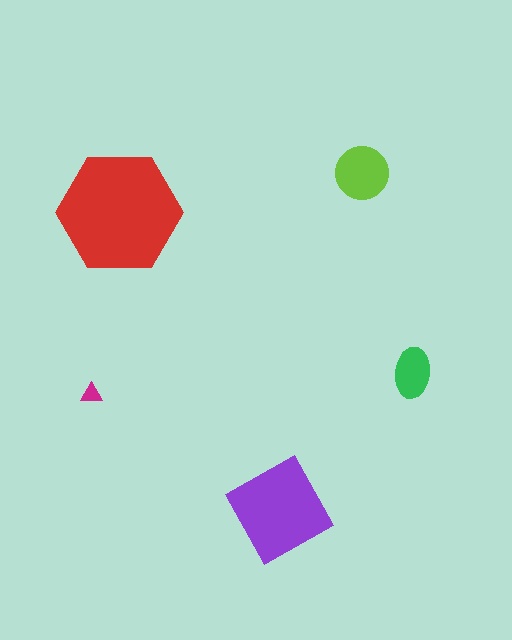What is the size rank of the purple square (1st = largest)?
2nd.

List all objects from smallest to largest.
The magenta triangle, the green ellipse, the lime circle, the purple square, the red hexagon.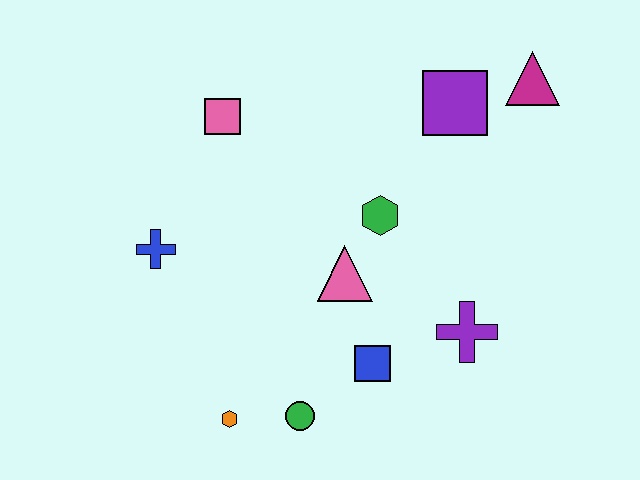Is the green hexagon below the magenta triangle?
Yes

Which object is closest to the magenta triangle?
The purple square is closest to the magenta triangle.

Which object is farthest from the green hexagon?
The orange hexagon is farthest from the green hexagon.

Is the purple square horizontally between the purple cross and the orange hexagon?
Yes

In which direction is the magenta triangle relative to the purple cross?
The magenta triangle is above the purple cross.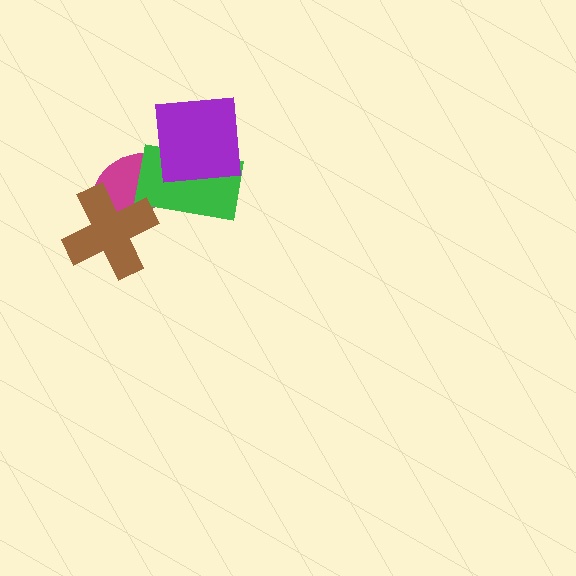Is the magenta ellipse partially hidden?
Yes, it is partially covered by another shape.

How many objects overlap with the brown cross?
1 object overlaps with the brown cross.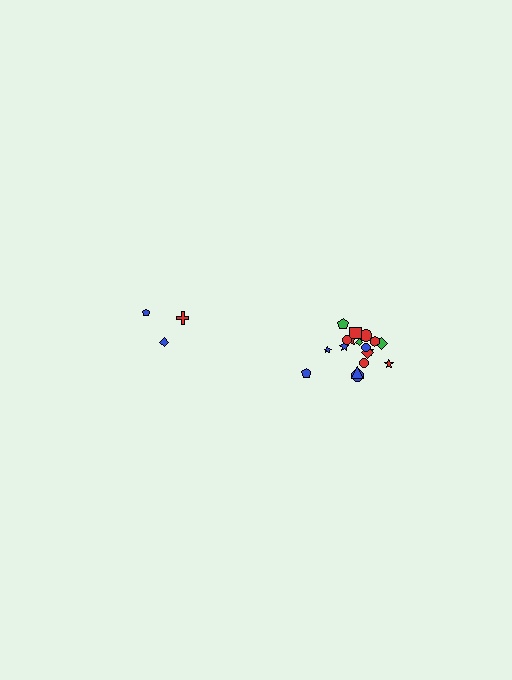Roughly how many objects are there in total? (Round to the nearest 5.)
Roughly 20 objects in total.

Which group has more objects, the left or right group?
The right group.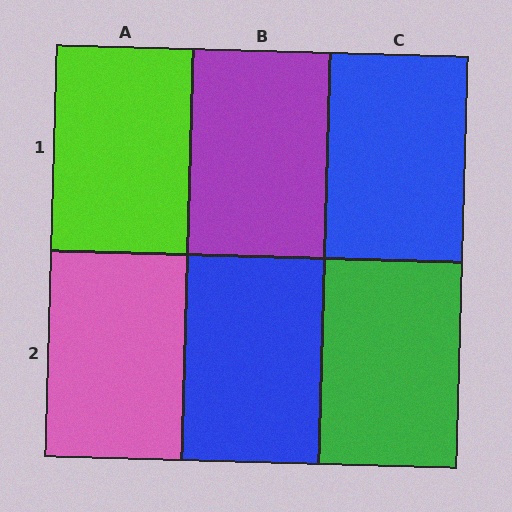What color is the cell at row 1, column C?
Blue.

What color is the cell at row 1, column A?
Lime.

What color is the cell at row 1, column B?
Purple.